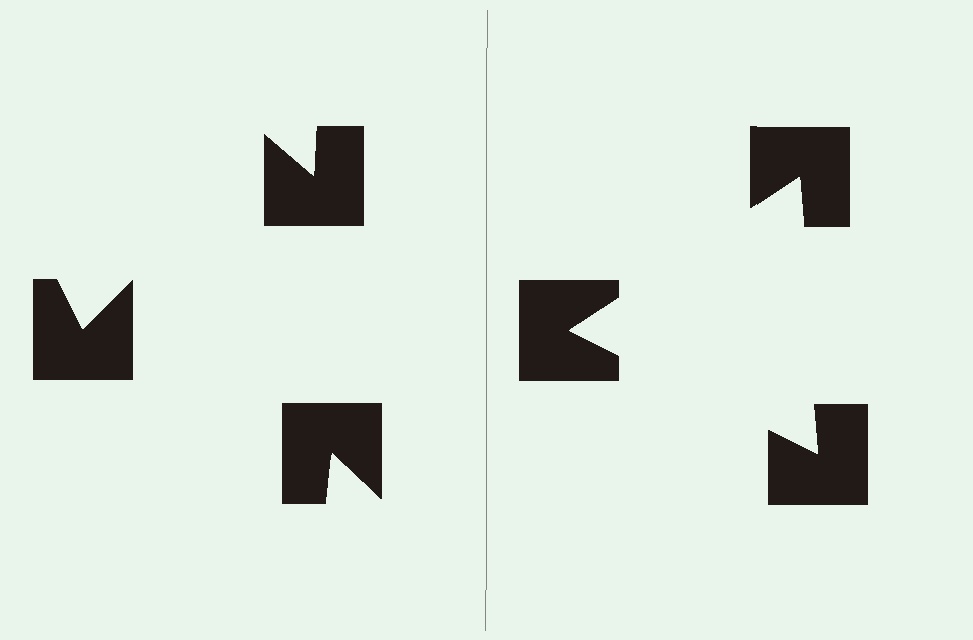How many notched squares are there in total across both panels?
6 — 3 on each side.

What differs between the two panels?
The notched squares are positioned identically on both sides; only the wedge orientations differ. On the right they align to a triangle; on the left they are misaligned.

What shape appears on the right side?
An illusory triangle.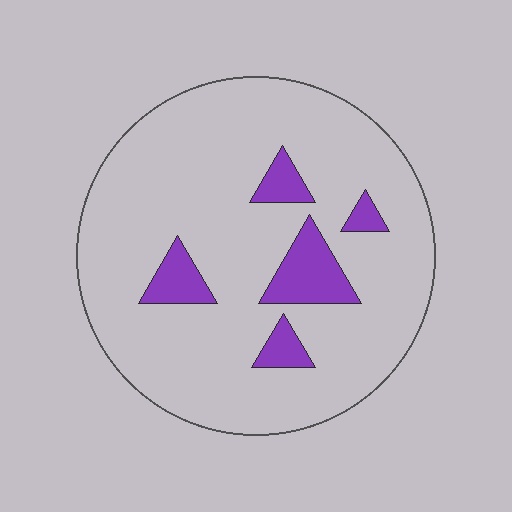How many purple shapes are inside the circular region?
5.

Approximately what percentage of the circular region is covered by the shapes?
Approximately 10%.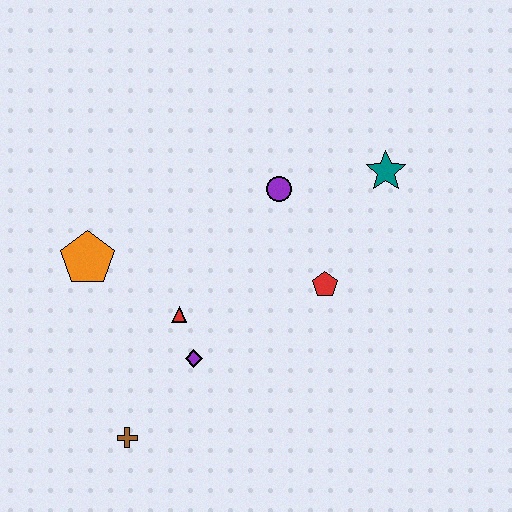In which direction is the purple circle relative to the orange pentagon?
The purple circle is to the right of the orange pentagon.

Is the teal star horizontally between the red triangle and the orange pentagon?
No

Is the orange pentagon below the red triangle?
No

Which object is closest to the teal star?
The purple circle is closest to the teal star.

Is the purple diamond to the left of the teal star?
Yes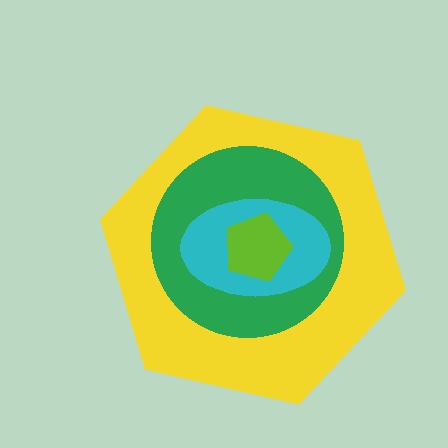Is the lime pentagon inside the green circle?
Yes.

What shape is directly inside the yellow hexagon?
The green circle.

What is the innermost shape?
The lime pentagon.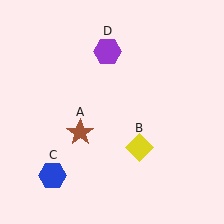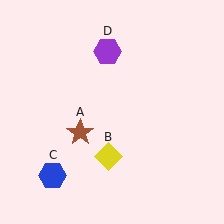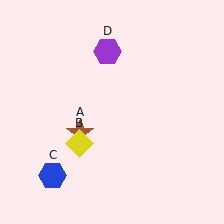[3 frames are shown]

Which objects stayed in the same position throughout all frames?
Brown star (object A) and blue hexagon (object C) and purple hexagon (object D) remained stationary.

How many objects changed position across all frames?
1 object changed position: yellow diamond (object B).